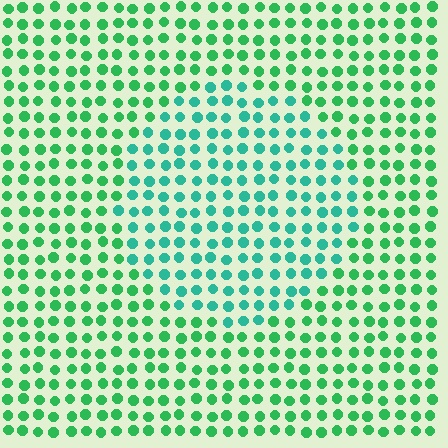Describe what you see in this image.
The image is filled with small green elements in a uniform arrangement. A circle-shaped region is visible where the elements are tinted to a slightly different hue, forming a subtle color boundary.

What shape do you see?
I see a circle.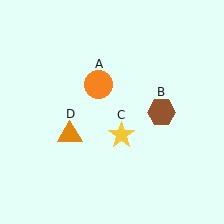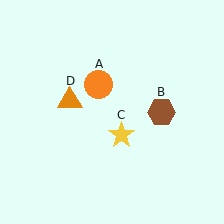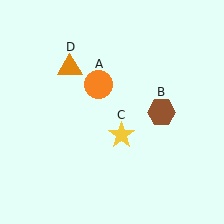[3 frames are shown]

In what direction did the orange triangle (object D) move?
The orange triangle (object D) moved up.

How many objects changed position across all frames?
1 object changed position: orange triangle (object D).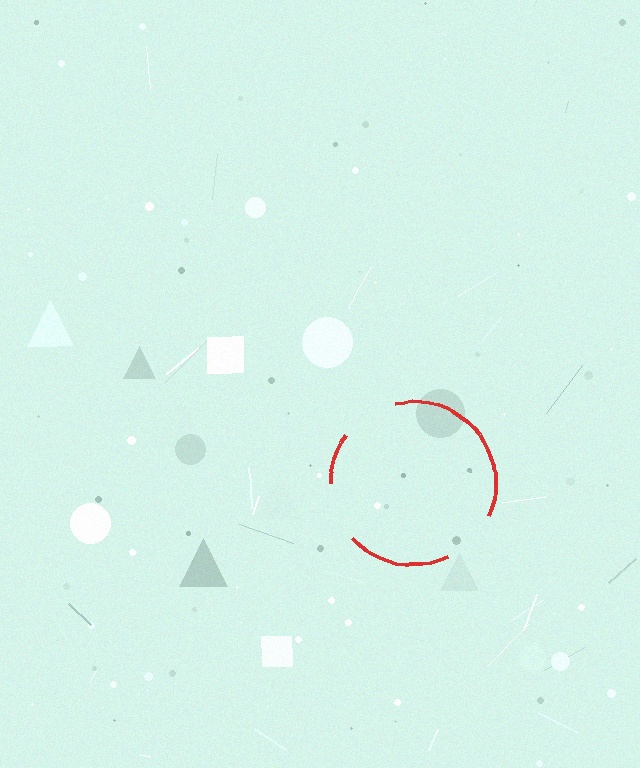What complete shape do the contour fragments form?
The contour fragments form a circle.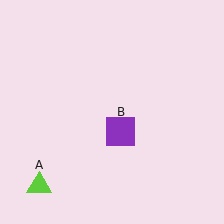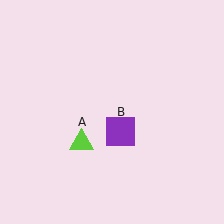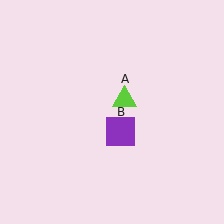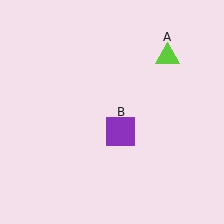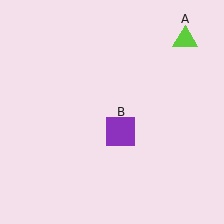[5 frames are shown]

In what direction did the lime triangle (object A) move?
The lime triangle (object A) moved up and to the right.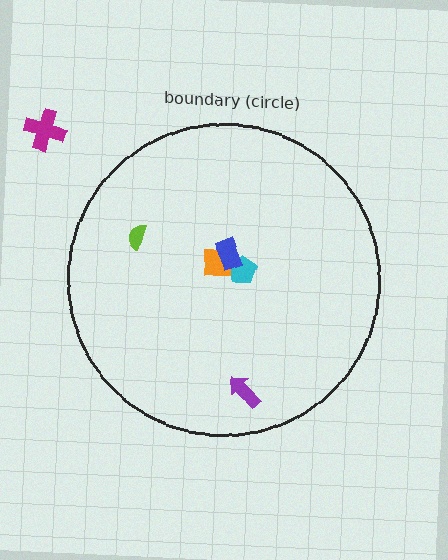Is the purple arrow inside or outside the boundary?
Inside.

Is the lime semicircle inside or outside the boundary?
Inside.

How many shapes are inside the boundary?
5 inside, 1 outside.